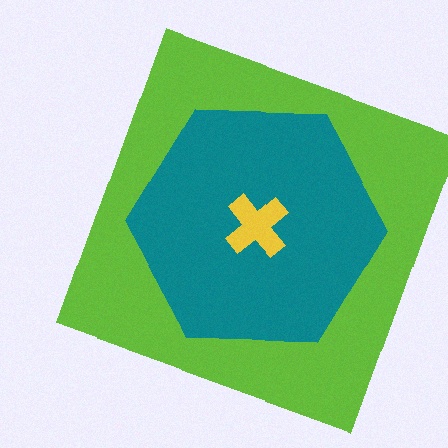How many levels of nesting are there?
3.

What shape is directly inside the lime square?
The teal hexagon.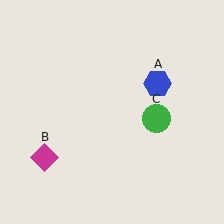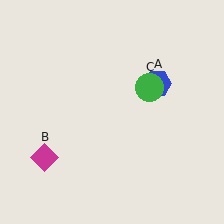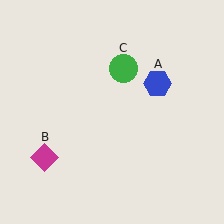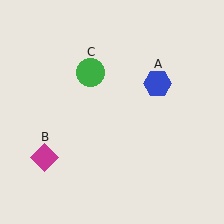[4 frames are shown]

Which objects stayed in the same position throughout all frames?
Blue hexagon (object A) and magenta diamond (object B) remained stationary.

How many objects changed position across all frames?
1 object changed position: green circle (object C).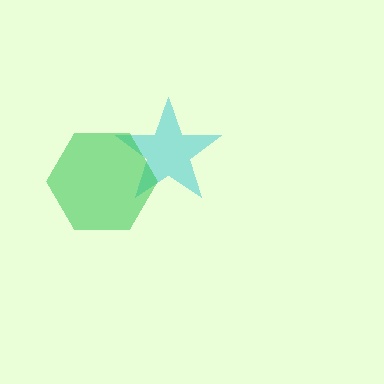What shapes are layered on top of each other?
The layered shapes are: a cyan star, a green hexagon.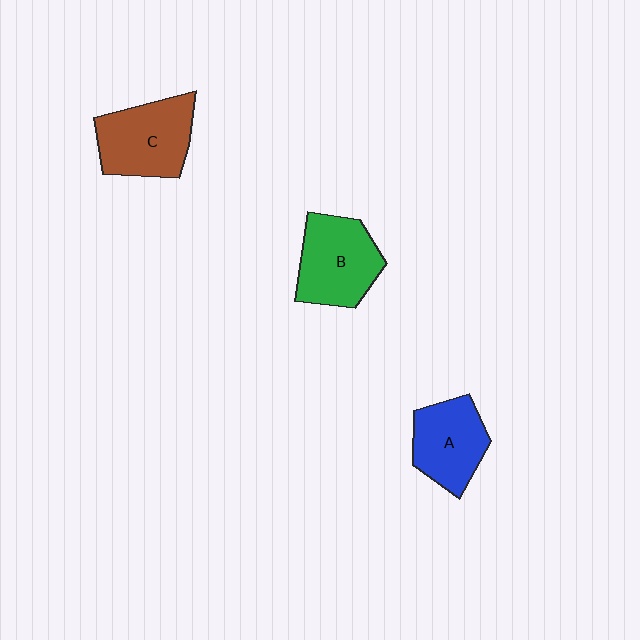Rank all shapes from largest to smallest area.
From largest to smallest: C (brown), B (green), A (blue).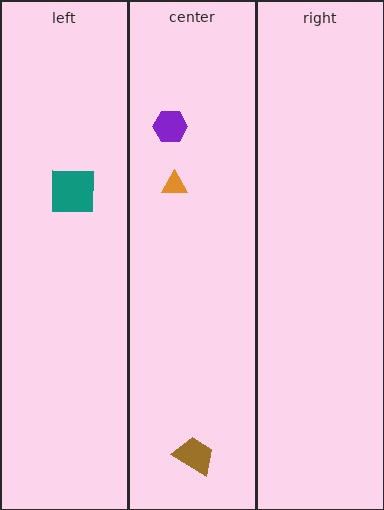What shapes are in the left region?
The teal square.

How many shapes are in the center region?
3.